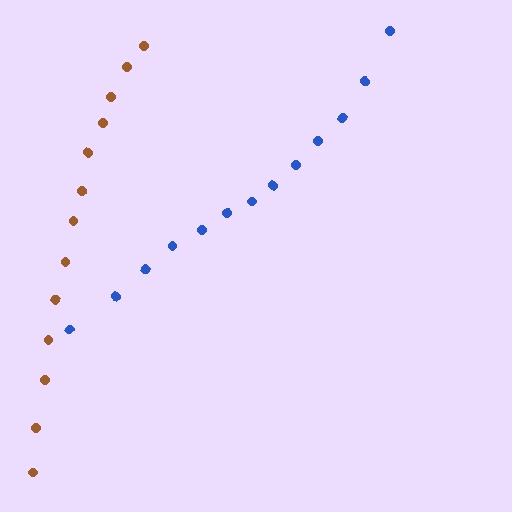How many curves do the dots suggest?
There are 2 distinct paths.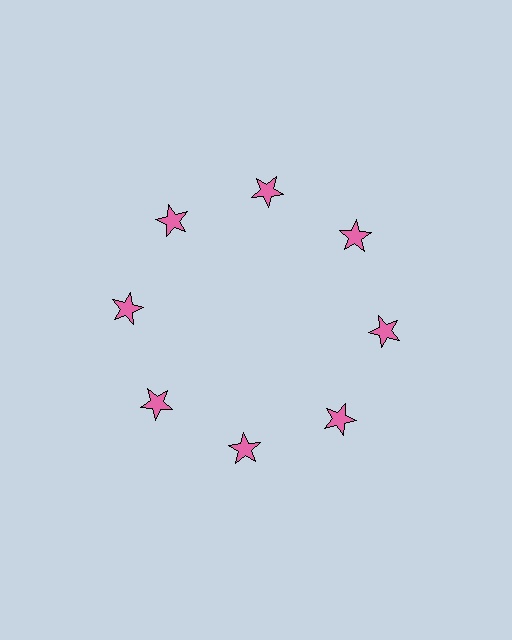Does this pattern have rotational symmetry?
Yes, this pattern has 8-fold rotational symmetry. It looks the same after rotating 45 degrees around the center.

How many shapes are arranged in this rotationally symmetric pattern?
There are 8 shapes, arranged in 8 groups of 1.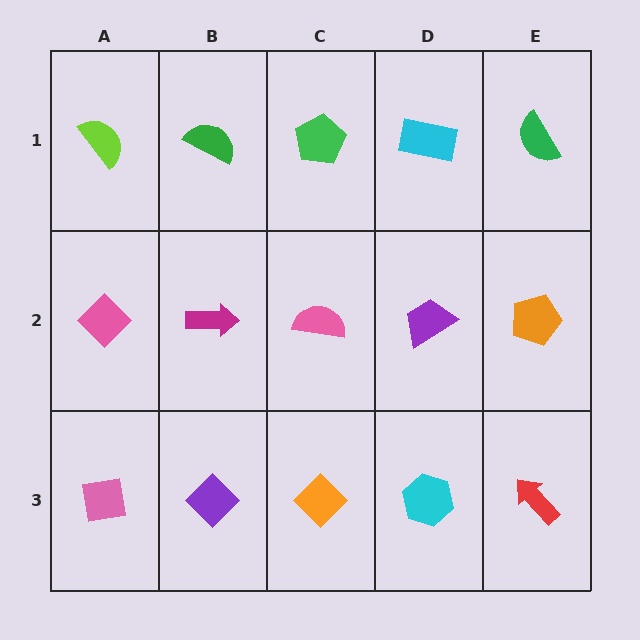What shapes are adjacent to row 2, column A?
A lime semicircle (row 1, column A), a pink square (row 3, column A), a magenta arrow (row 2, column B).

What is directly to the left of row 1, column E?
A cyan rectangle.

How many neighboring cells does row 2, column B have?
4.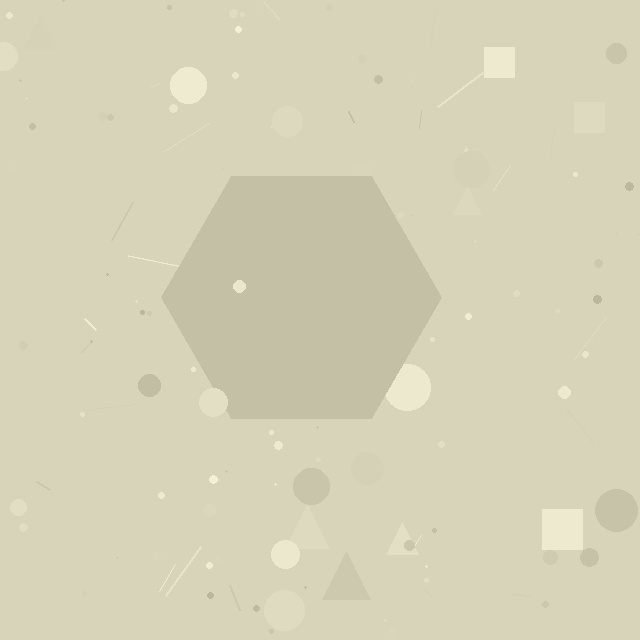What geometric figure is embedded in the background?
A hexagon is embedded in the background.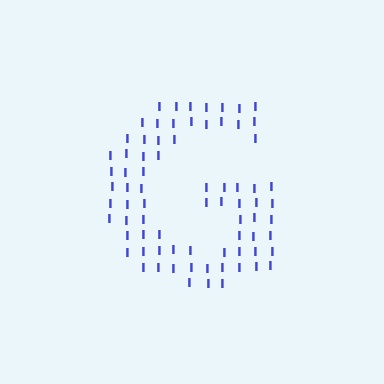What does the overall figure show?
The overall figure shows the letter G.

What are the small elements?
The small elements are letter I's.